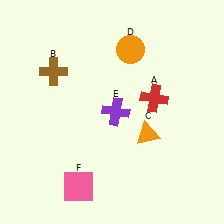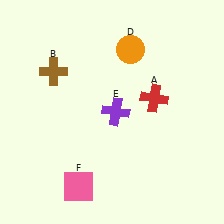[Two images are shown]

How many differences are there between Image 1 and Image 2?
There is 1 difference between the two images.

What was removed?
The orange triangle (C) was removed in Image 2.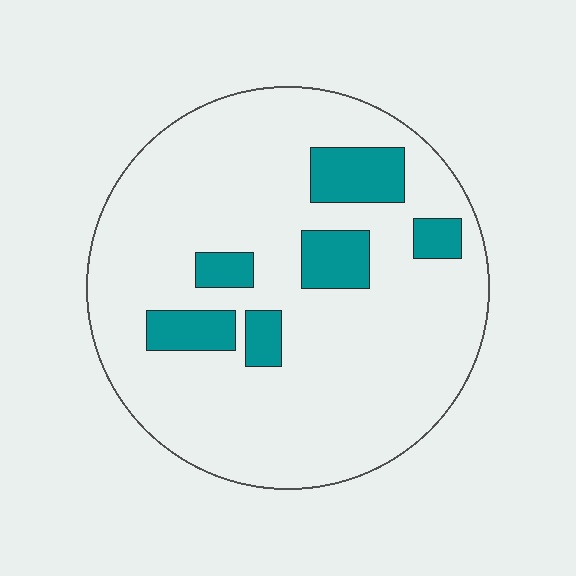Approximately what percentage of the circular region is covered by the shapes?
Approximately 15%.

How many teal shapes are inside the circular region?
6.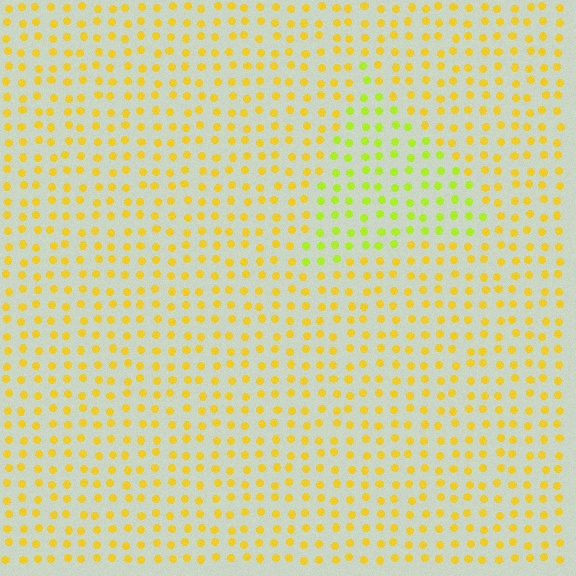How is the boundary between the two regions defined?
The boundary is defined purely by a slight shift in hue (about 32 degrees). Spacing, size, and orientation are identical on both sides.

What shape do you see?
I see a triangle.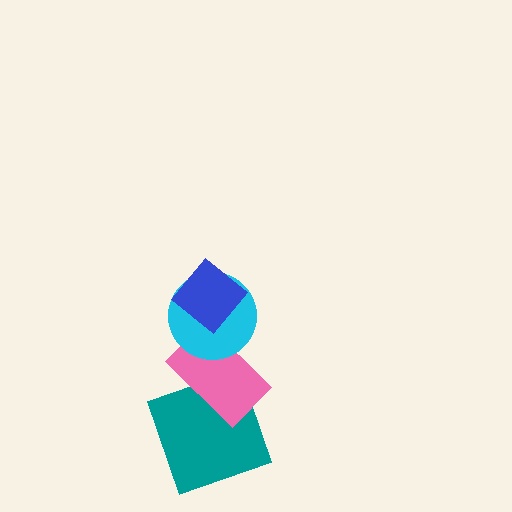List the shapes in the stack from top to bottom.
From top to bottom: the blue diamond, the cyan circle, the pink rectangle, the teal square.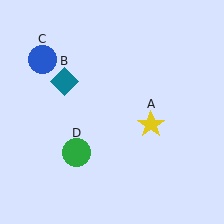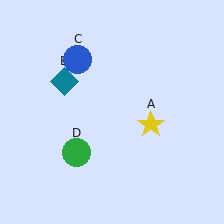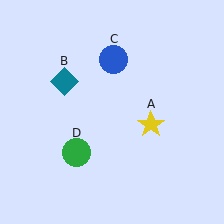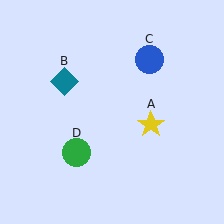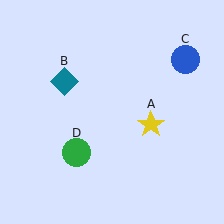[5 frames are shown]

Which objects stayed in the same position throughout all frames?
Yellow star (object A) and teal diamond (object B) and green circle (object D) remained stationary.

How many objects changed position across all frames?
1 object changed position: blue circle (object C).